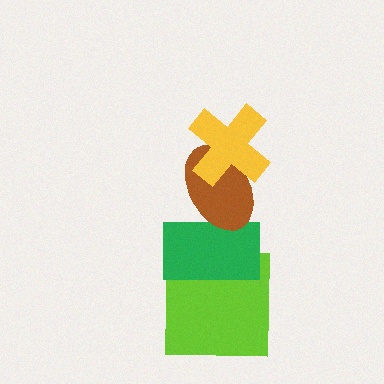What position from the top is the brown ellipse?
The brown ellipse is 2nd from the top.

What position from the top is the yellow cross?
The yellow cross is 1st from the top.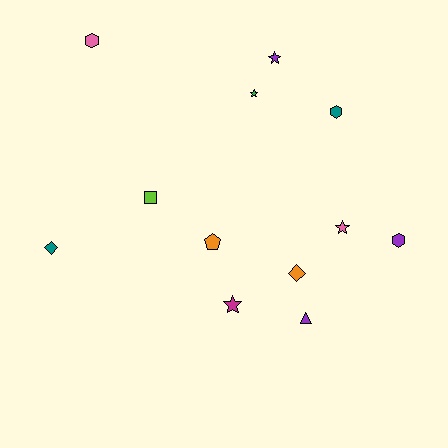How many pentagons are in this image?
There is 1 pentagon.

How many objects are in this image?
There are 12 objects.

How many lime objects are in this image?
There is 1 lime object.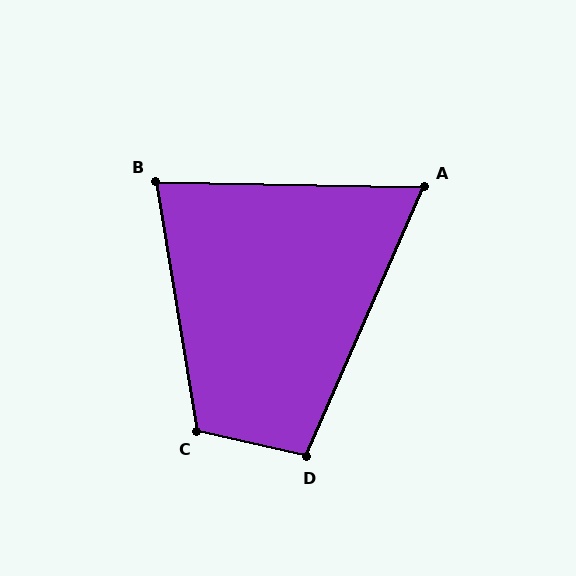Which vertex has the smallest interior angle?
A, at approximately 68 degrees.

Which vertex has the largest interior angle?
C, at approximately 112 degrees.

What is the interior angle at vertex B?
Approximately 80 degrees (acute).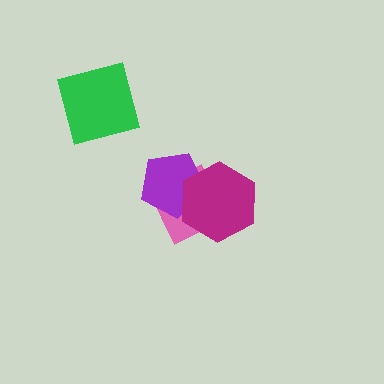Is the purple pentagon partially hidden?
Yes, it is partially covered by another shape.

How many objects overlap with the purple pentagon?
2 objects overlap with the purple pentagon.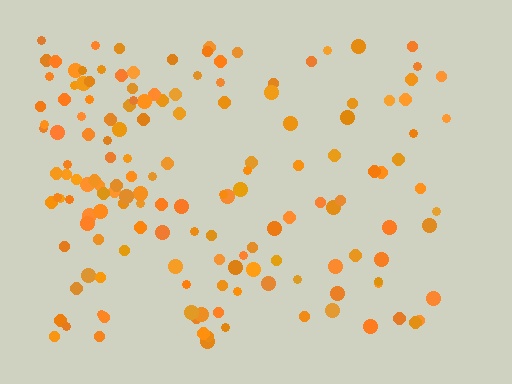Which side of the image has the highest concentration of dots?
The left.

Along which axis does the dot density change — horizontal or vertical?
Horizontal.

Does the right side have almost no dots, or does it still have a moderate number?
Still a moderate number, just noticeably fewer than the left.